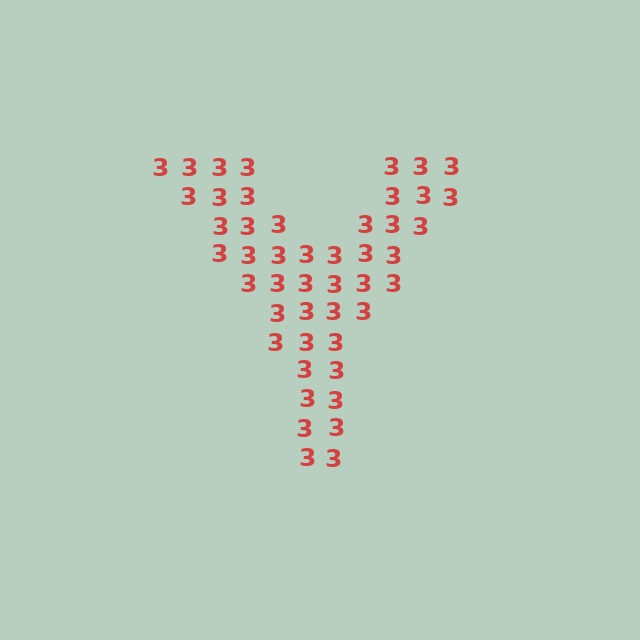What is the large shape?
The large shape is the letter Y.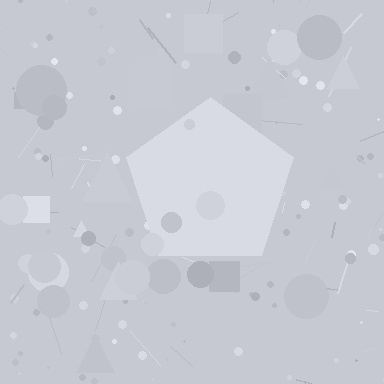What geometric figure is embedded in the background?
A pentagon is embedded in the background.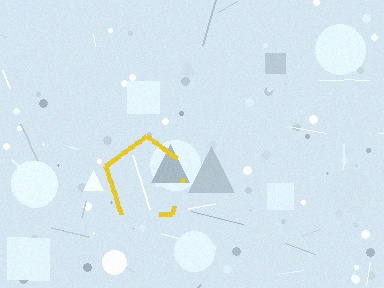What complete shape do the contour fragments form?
The contour fragments form a pentagon.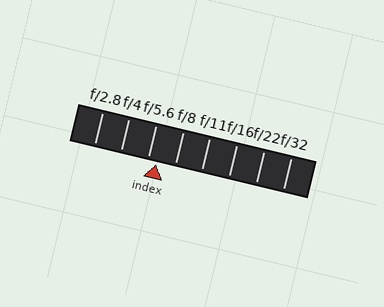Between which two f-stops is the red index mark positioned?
The index mark is between f/5.6 and f/8.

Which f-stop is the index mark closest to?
The index mark is closest to f/5.6.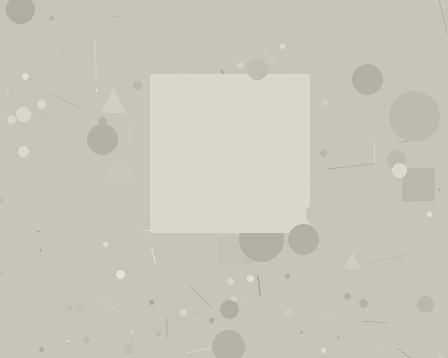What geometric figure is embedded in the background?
A square is embedded in the background.